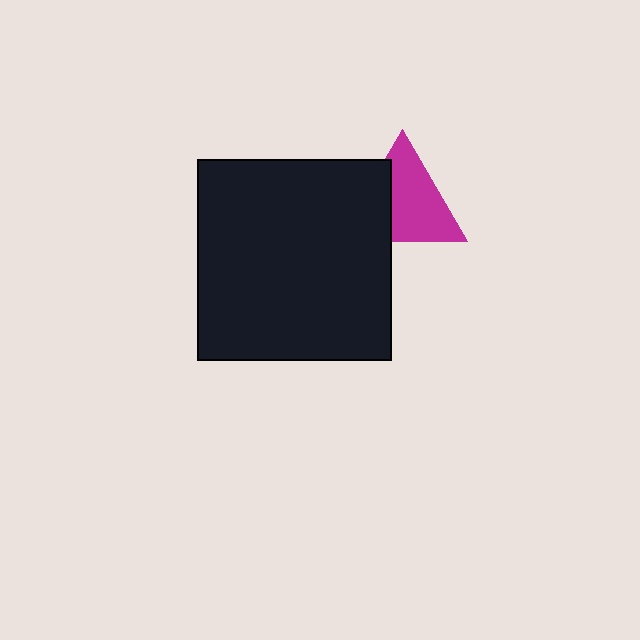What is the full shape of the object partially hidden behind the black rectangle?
The partially hidden object is a magenta triangle.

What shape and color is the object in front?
The object in front is a black rectangle.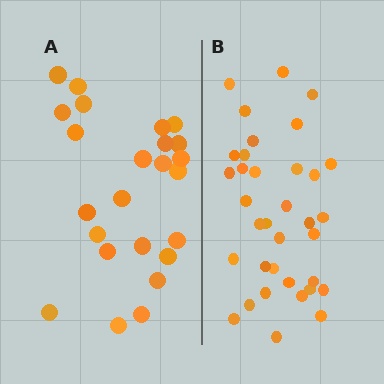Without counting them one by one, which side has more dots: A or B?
Region B (the right region) has more dots.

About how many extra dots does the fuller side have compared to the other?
Region B has roughly 12 or so more dots than region A.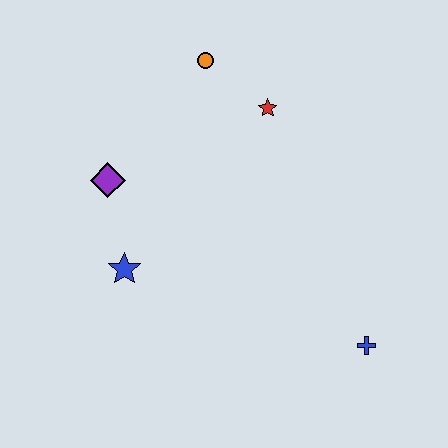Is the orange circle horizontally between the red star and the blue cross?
No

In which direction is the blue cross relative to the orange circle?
The blue cross is below the orange circle.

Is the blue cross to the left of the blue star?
No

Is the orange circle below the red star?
No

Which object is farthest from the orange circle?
The blue cross is farthest from the orange circle.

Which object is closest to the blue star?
The purple diamond is closest to the blue star.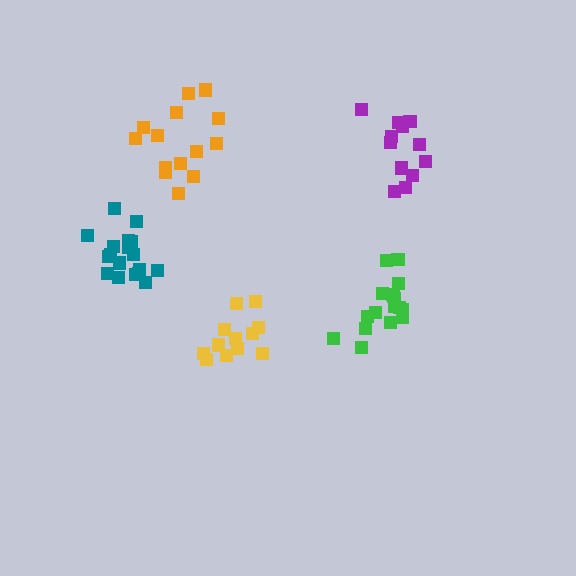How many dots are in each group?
Group 1: 17 dots, Group 2: 14 dots, Group 3: 13 dots, Group 4: 18 dots, Group 5: 12 dots (74 total).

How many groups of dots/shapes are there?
There are 5 groups.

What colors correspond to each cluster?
The clusters are colored: green, orange, purple, teal, yellow.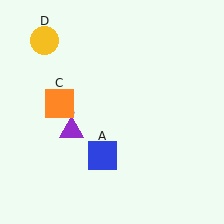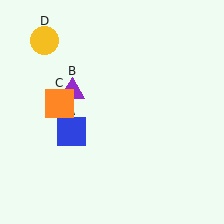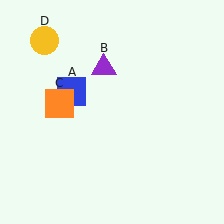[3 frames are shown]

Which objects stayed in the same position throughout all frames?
Orange square (object C) and yellow circle (object D) remained stationary.